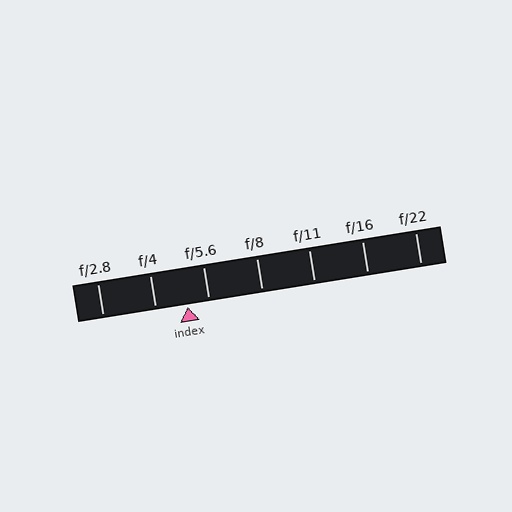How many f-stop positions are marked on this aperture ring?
There are 7 f-stop positions marked.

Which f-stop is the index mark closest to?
The index mark is closest to f/5.6.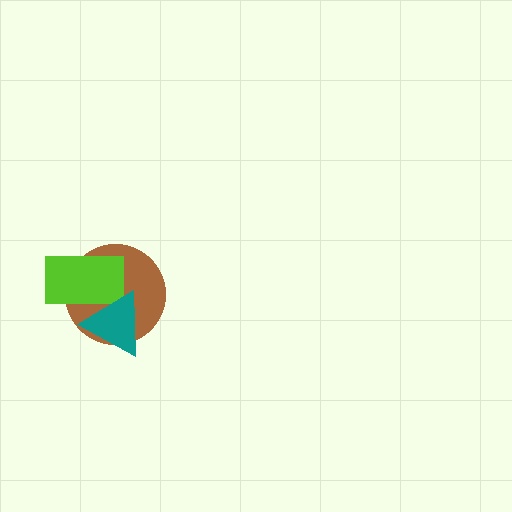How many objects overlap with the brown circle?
2 objects overlap with the brown circle.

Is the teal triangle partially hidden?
No, no other shape covers it.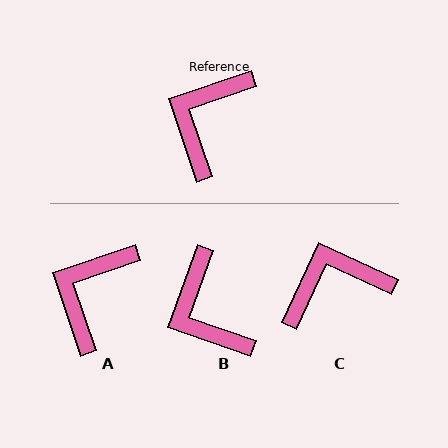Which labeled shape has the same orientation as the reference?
A.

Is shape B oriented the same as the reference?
No, it is off by about 52 degrees.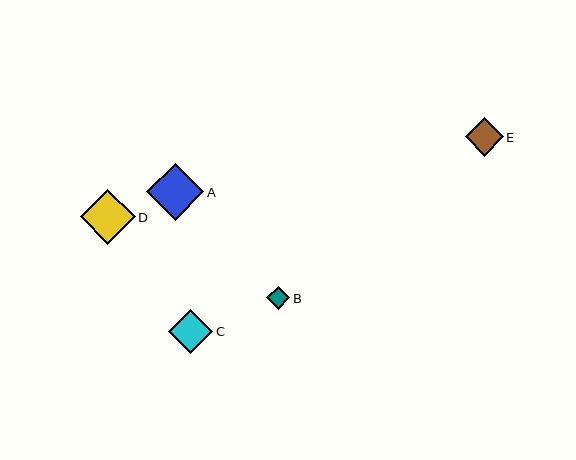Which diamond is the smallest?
Diamond B is the smallest with a size of approximately 23 pixels.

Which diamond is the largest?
Diamond A is the largest with a size of approximately 57 pixels.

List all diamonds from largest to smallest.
From largest to smallest: A, D, C, E, B.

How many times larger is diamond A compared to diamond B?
Diamond A is approximately 2.5 times the size of diamond B.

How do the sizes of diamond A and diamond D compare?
Diamond A and diamond D are approximately the same size.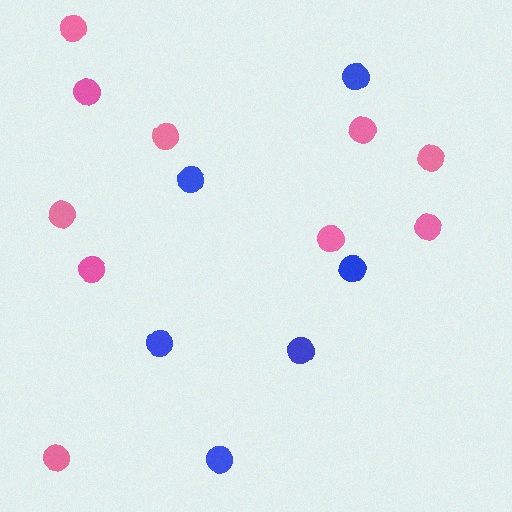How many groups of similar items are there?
There are 2 groups: one group of pink circles (10) and one group of blue circles (6).